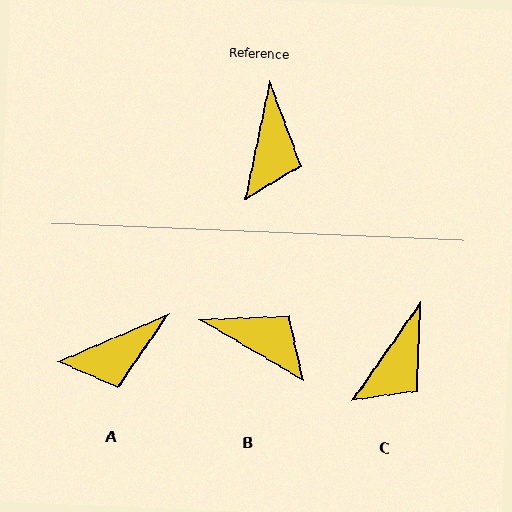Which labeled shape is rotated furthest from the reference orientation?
B, about 72 degrees away.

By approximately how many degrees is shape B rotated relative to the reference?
Approximately 72 degrees counter-clockwise.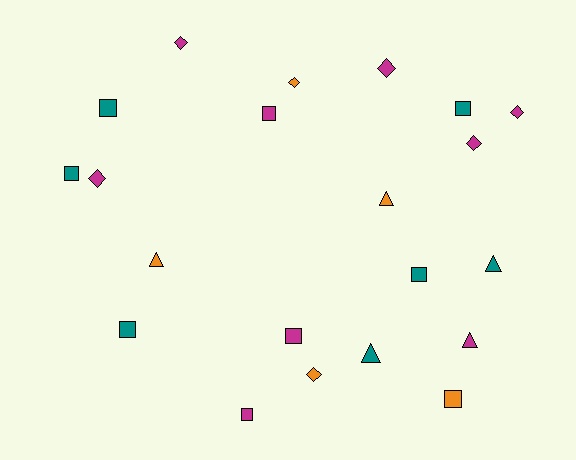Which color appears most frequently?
Magenta, with 9 objects.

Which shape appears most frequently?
Square, with 9 objects.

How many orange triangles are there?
There are 2 orange triangles.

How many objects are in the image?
There are 21 objects.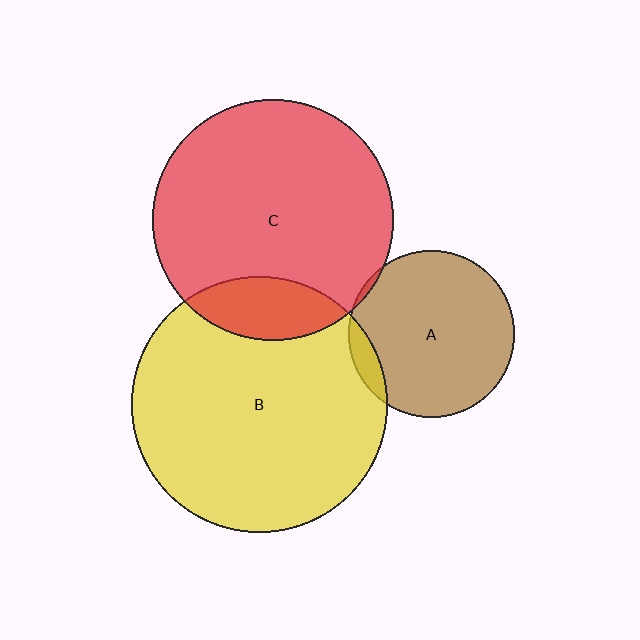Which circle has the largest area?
Circle B (yellow).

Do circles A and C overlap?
Yes.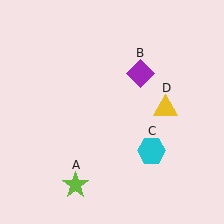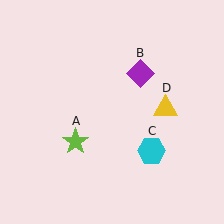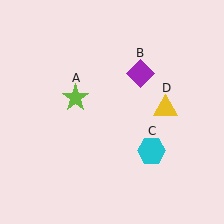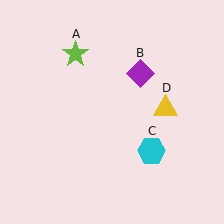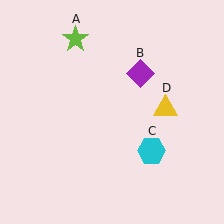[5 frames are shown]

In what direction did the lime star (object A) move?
The lime star (object A) moved up.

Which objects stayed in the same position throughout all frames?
Purple diamond (object B) and cyan hexagon (object C) and yellow triangle (object D) remained stationary.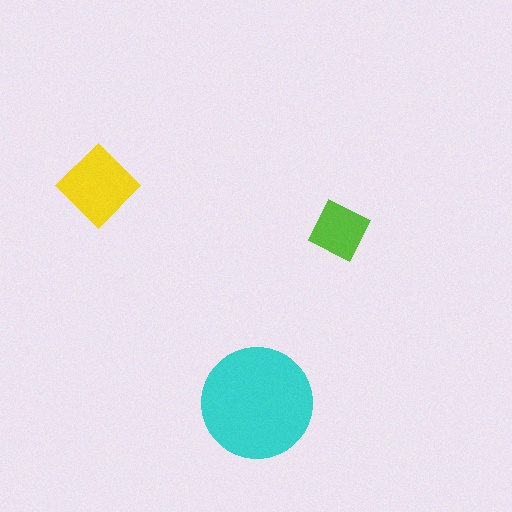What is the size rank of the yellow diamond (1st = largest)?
2nd.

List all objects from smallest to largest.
The lime square, the yellow diamond, the cyan circle.